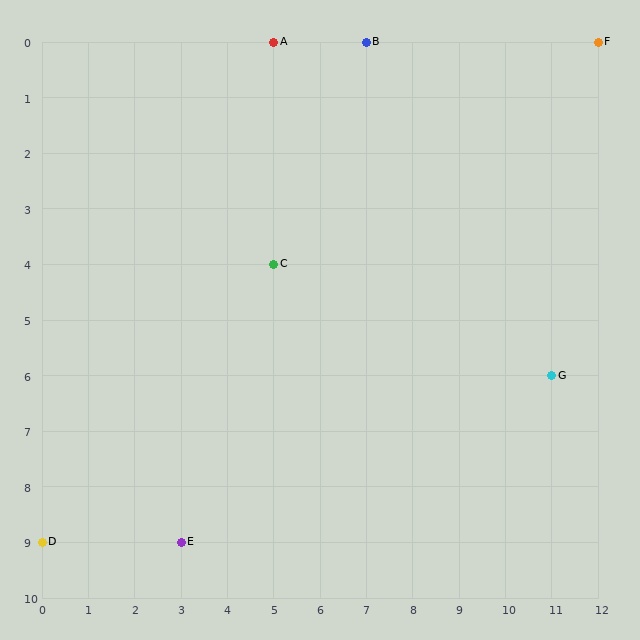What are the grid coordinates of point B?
Point B is at grid coordinates (7, 0).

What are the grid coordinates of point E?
Point E is at grid coordinates (3, 9).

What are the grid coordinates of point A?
Point A is at grid coordinates (5, 0).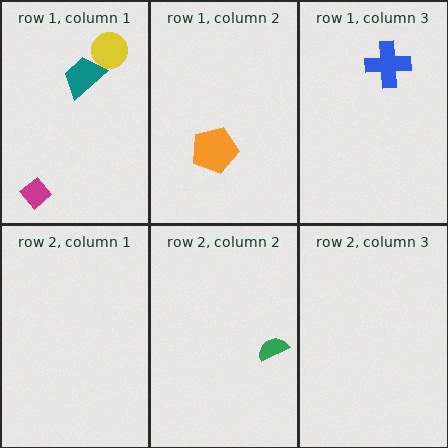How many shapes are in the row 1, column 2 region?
1.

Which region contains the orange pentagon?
The row 1, column 2 region.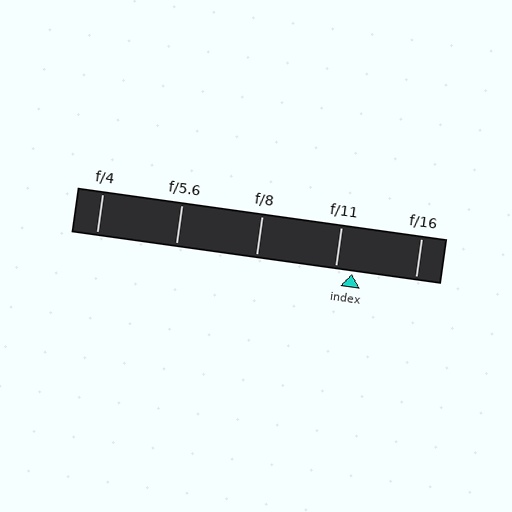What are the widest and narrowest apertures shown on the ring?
The widest aperture shown is f/4 and the narrowest is f/16.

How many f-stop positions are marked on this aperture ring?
There are 5 f-stop positions marked.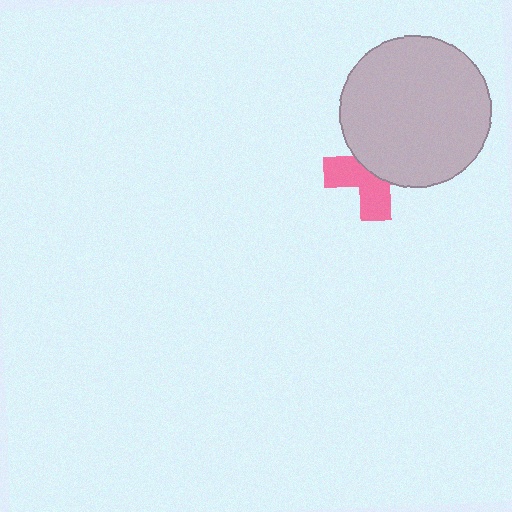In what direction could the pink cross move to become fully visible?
The pink cross could move toward the lower-left. That would shift it out from behind the light gray circle entirely.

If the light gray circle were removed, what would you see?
You would see the complete pink cross.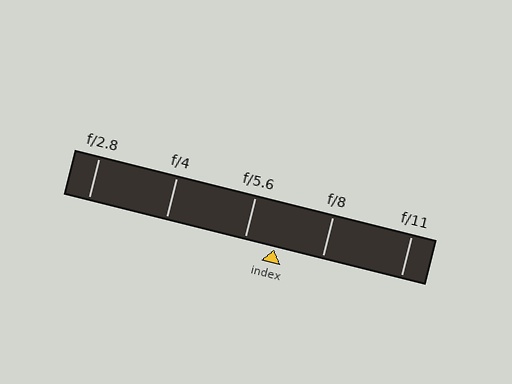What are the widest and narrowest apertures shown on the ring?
The widest aperture shown is f/2.8 and the narrowest is f/11.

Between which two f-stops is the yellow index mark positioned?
The index mark is between f/5.6 and f/8.